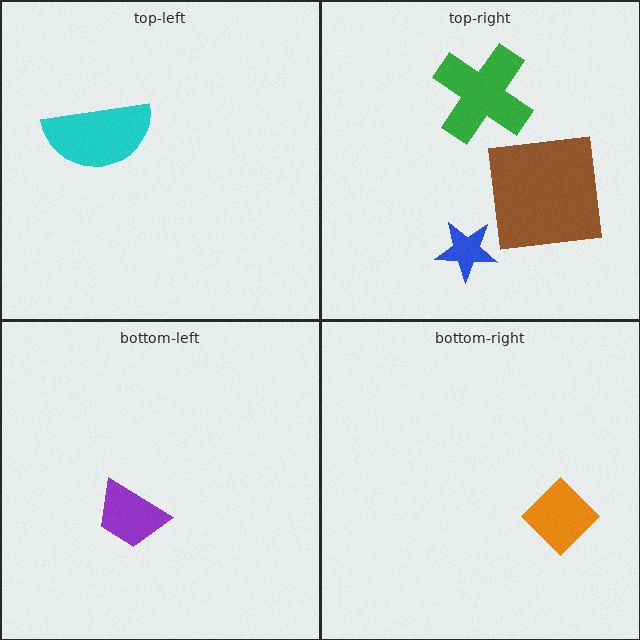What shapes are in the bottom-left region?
The purple trapezoid.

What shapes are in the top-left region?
The cyan semicircle.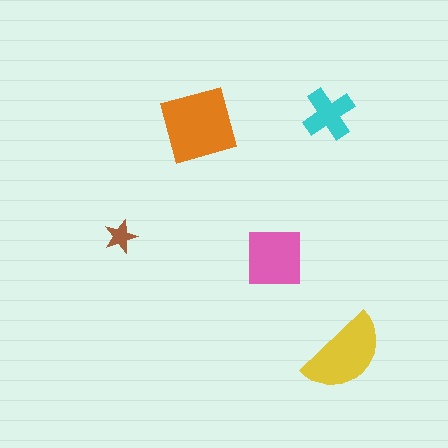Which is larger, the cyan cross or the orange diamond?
The orange diamond.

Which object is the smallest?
The brown star.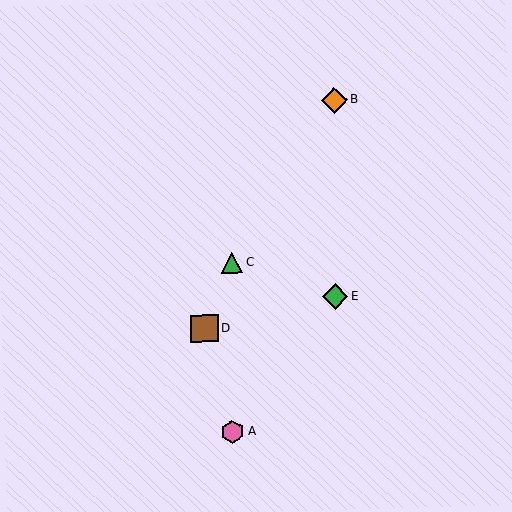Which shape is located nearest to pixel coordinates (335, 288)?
The green diamond (labeled E) at (335, 297) is nearest to that location.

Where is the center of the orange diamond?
The center of the orange diamond is at (334, 100).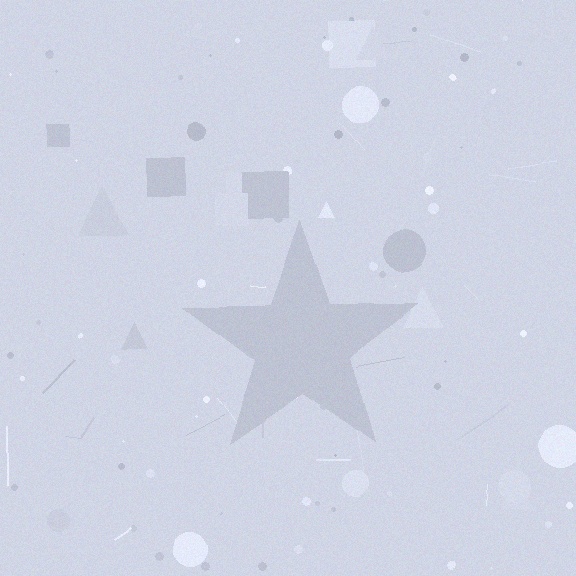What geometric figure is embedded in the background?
A star is embedded in the background.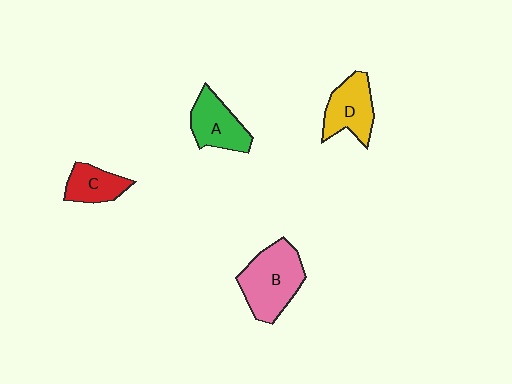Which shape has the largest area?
Shape B (pink).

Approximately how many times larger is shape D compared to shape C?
Approximately 1.4 times.